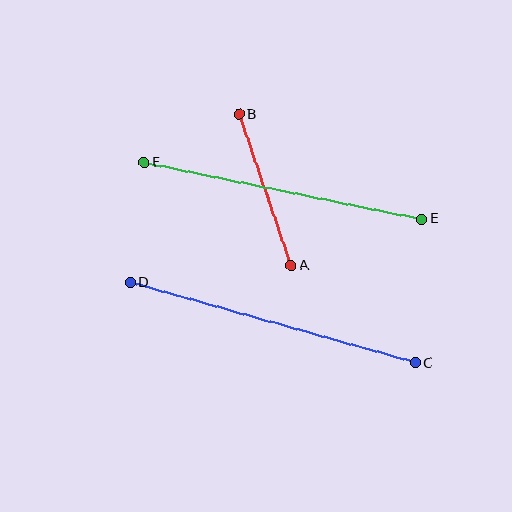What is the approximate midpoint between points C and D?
The midpoint is at approximately (273, 323) pixels.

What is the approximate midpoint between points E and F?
The midpoint is at approximately (283, 191) pixels.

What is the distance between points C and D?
The distance is approximately 296 pixels.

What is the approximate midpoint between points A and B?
The midpoint is at approximately (265, 190) pixels.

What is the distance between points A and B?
The distance is approximately 160 pixels.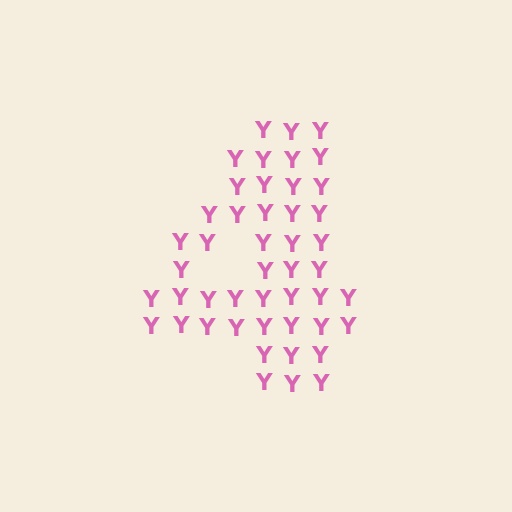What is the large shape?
The large shape is the digit 4.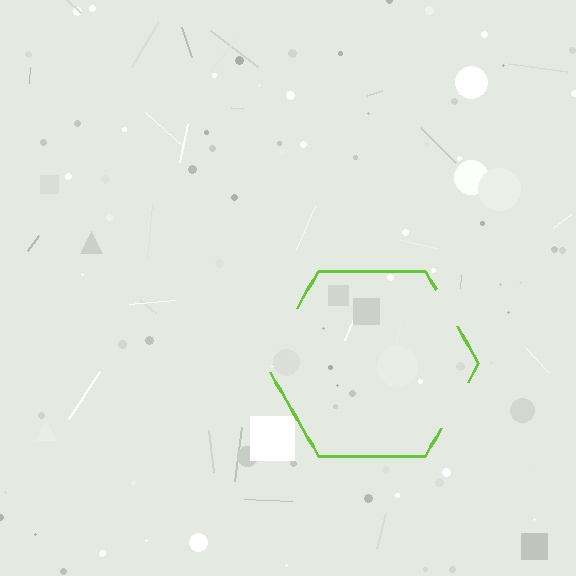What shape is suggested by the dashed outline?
The dashed outline suggests a hexagon.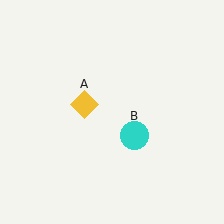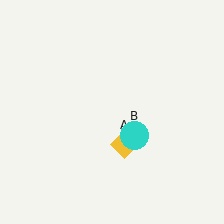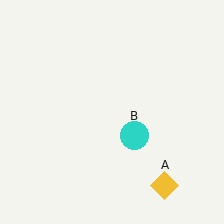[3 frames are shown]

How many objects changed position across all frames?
1 object changed position: yellow diamond (object A).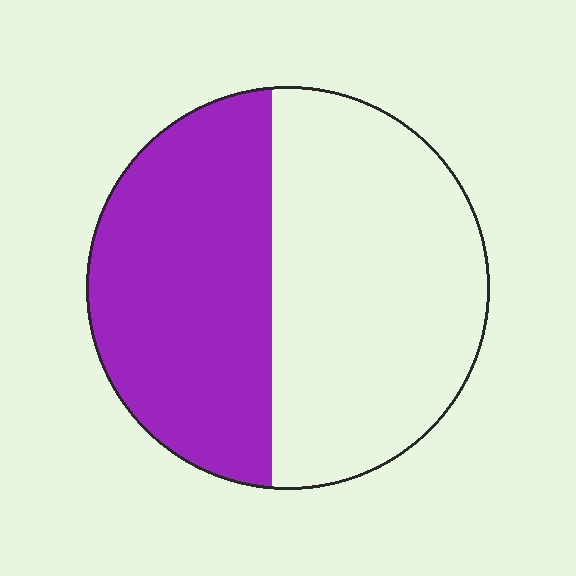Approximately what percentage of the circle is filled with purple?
Approximately 45%.